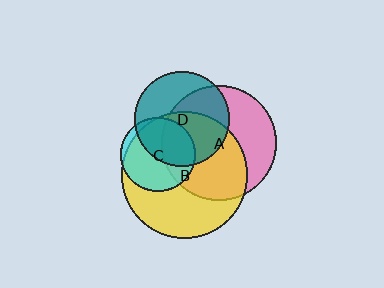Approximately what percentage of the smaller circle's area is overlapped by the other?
Approximately 55%.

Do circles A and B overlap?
Yes.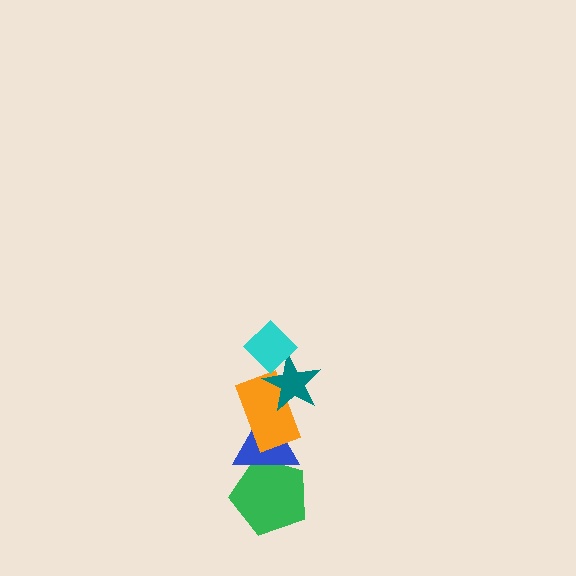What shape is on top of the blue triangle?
The orange rectangle is on top of the blue triangle.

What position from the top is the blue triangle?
The blue triangle is 4th from the top.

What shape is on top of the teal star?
The cyan diamond is on top of the teal star.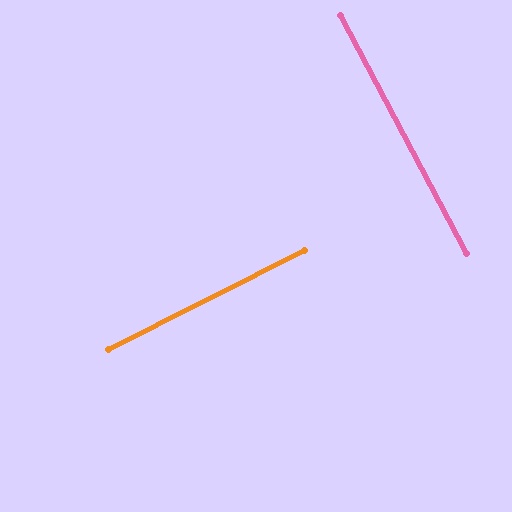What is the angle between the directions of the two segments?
Approximately 89 degrees.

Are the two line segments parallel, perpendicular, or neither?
Perpendicular — they meet at approximately 89°.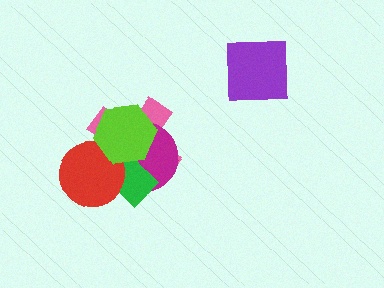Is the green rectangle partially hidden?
Yes, it is partially covered by another shape.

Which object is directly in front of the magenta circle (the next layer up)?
The green rectangle is directly in front of the magenta circle.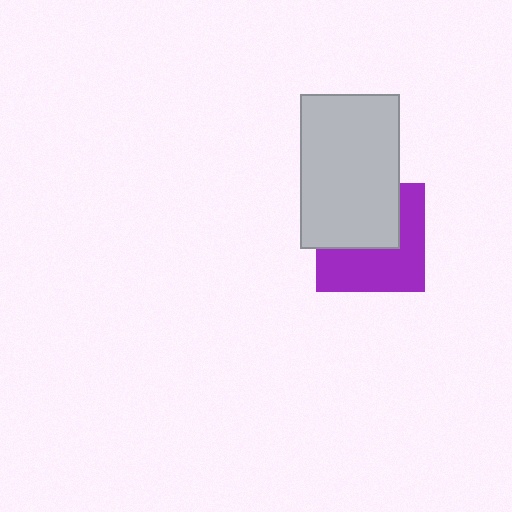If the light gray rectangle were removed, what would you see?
You would see the complete purple square.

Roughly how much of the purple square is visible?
About half of it is visible (roughly 53%).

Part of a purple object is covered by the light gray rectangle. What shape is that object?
It is a square.